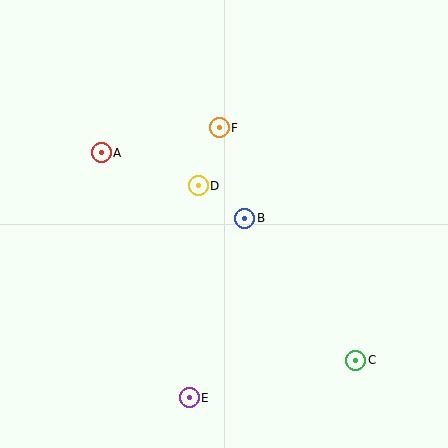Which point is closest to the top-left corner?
Point A is closest to the top-left corner.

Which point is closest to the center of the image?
Point B at (245, 218) is closest to the center.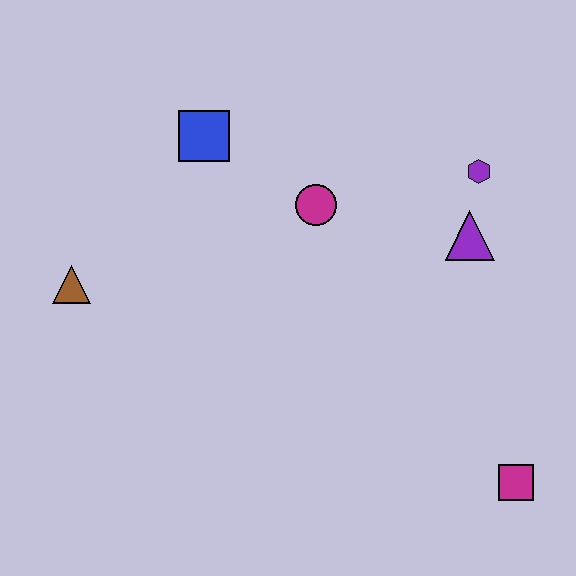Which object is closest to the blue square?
The magenta circle is closest to the blue square.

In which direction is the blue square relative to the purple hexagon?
The blue square is to the left of the purple hexagon.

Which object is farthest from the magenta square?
The brown triangle is farthest from the magenta square.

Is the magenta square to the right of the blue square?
Yes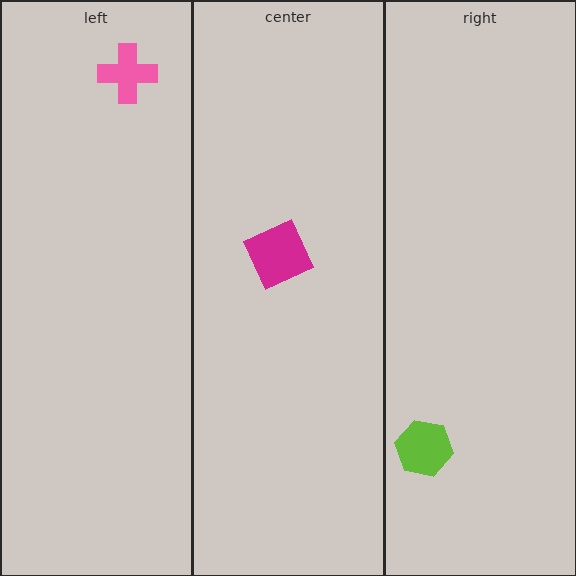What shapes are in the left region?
The pink cross.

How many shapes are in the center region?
1.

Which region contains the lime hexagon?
The right region.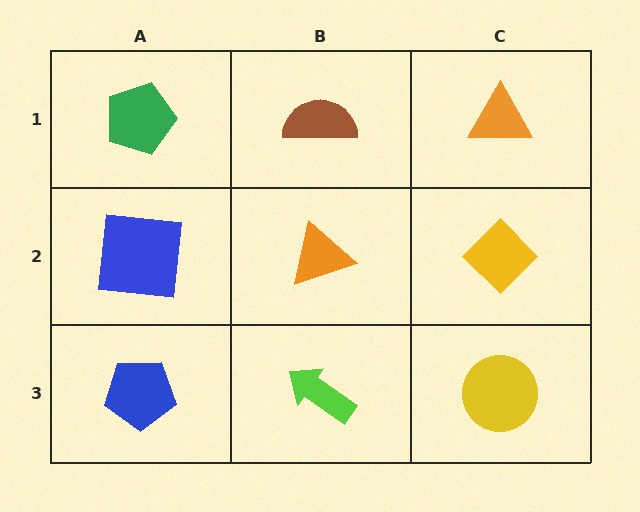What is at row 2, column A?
A blue square.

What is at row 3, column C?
A yellow circle.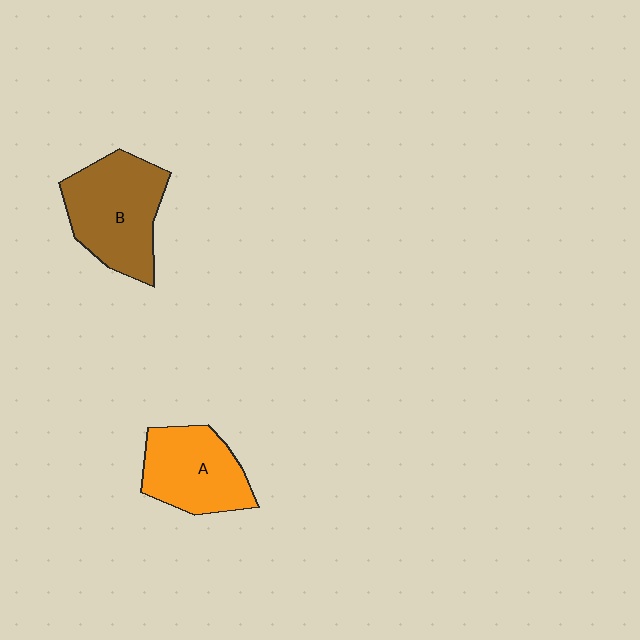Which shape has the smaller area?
Shape A (orange).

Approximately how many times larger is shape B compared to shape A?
Approximately 1.2 times.